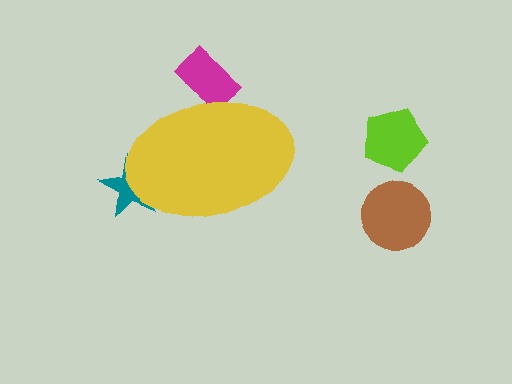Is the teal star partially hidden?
Yes, the teal star is partially hidden behind the yellow ellipse.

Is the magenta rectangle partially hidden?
Yes, the magenta rectangle is partially hidden behind the yellow ellipse.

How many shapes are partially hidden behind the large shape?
2 shapes are partially hidden.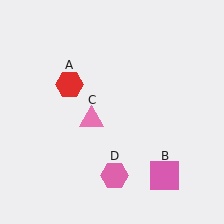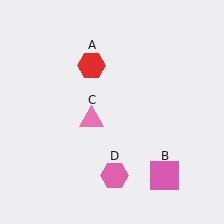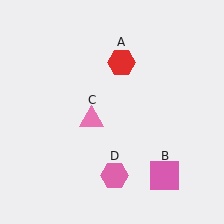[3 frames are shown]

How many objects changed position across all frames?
1 object changed position: red hexagon (object A).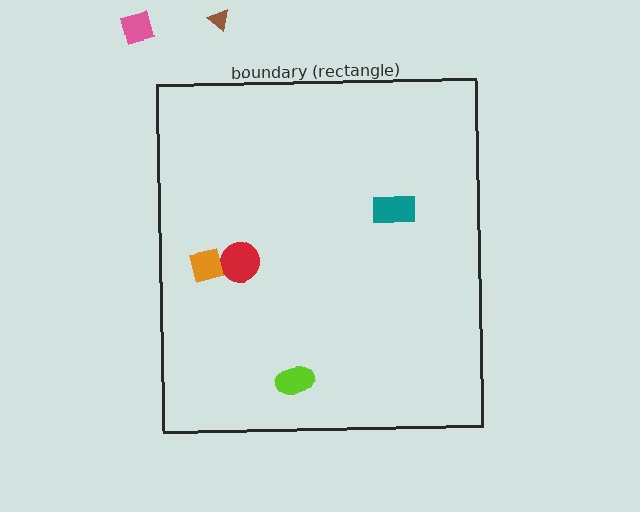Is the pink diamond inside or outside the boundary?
Outside.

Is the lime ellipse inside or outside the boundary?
Inside.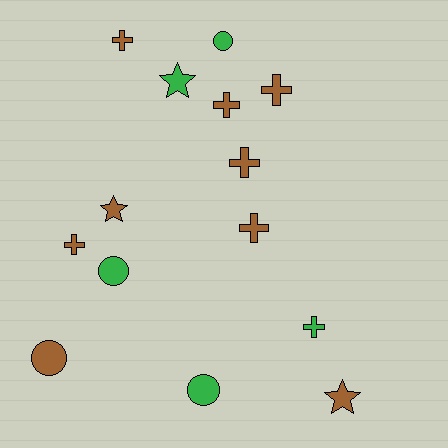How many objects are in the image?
There are 14 objects.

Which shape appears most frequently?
Cross, with 7 objects.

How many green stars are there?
There is 1 green star.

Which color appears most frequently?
Brown, with 9 objects.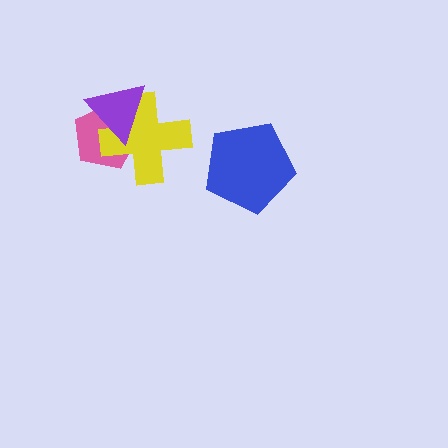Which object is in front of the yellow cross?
The purple triangle is in front of the yellow cross.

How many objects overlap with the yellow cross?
2 objects overlap with the yellow cross.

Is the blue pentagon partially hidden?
No, no other shape covers it.